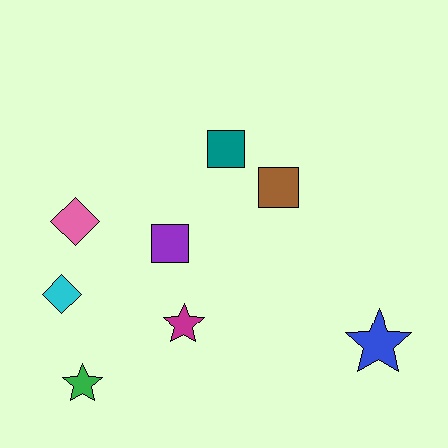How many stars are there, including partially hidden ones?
There are 3 stars.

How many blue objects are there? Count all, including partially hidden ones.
There is 1 blue object.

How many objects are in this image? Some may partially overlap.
There are 8 objects.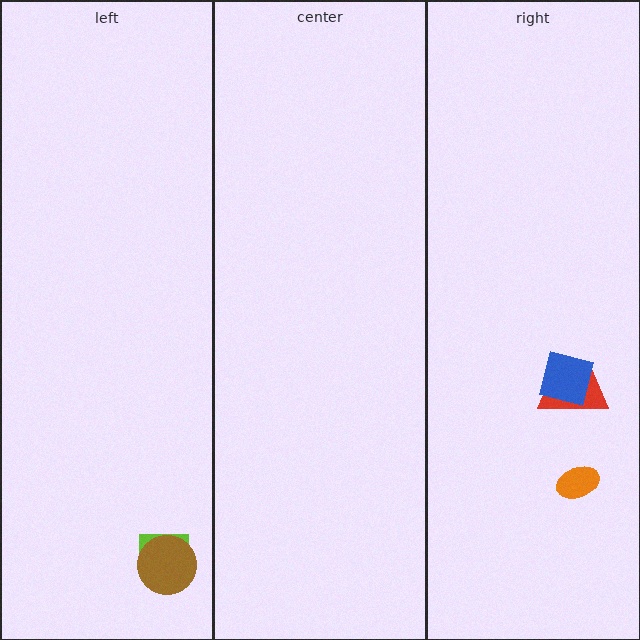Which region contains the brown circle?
The left region.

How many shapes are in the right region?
3.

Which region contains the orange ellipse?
The right region.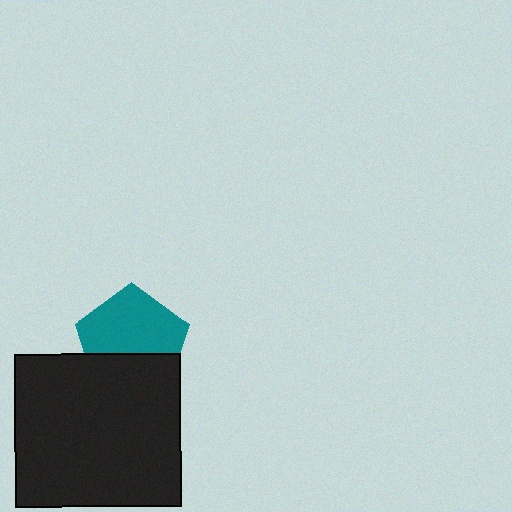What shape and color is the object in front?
The object in front is a black rectangle.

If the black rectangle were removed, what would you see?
You would see the complete teal pentagon.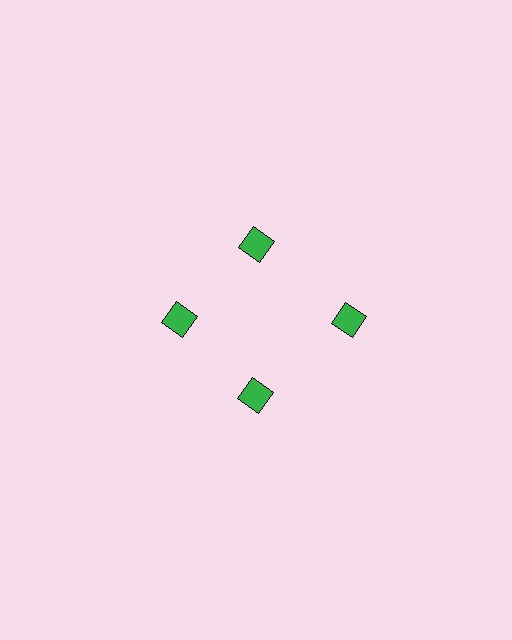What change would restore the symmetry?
The symmetry would be restored by moving it inward, back onto the ring so that all 4 squares sit at equal angles and equal distance from the center.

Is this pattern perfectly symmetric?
No. The 4 green squares are arranged in a ring, but one element near the 3 o'clock position is pushed outward from the center, breaking the 4-fold rotational symmetry.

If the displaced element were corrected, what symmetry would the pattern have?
It would have 4-fold rotational symmetry — the pattern would map onto itself every 90 degrees.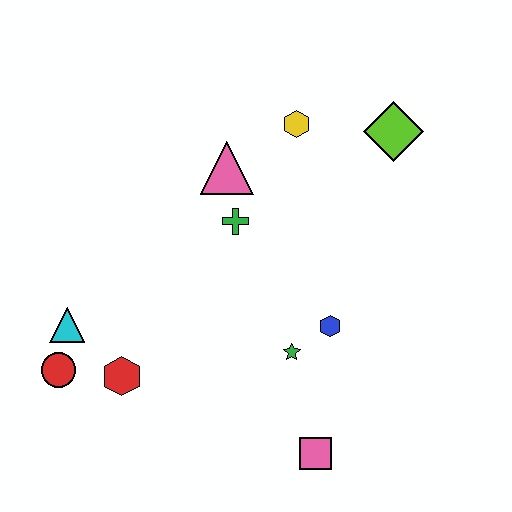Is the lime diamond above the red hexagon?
Yes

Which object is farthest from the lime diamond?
The red circle is farthest from the lime diamond.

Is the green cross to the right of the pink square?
No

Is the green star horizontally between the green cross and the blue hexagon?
Yes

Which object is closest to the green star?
The blue hexagon is closest to the green star.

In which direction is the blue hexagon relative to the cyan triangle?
The blue hexagon is to the right of the cyan triangle.